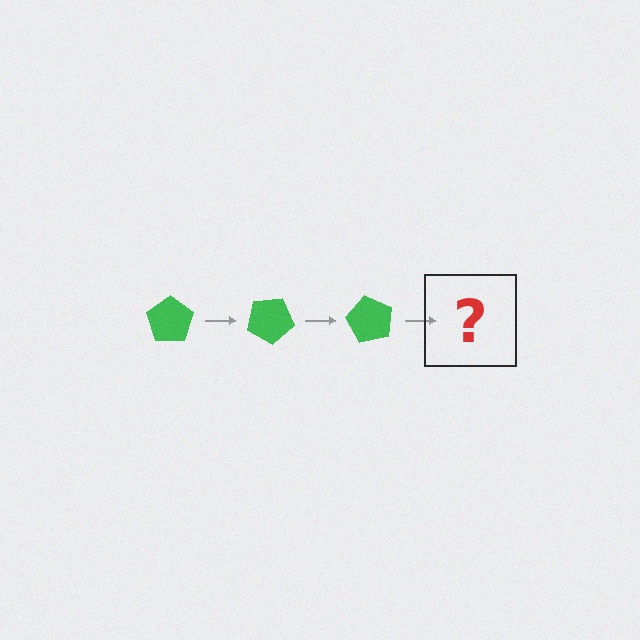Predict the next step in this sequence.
The next step is a green pentagon rotated 90 degrees.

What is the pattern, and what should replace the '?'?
The pattern is that the pentagon rotates 30 degrees each step. The '?' should be a green pentagon rotated 90 degrees.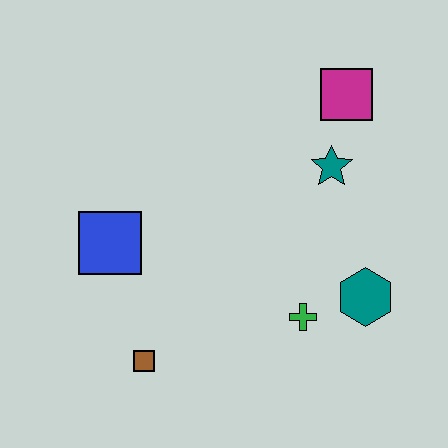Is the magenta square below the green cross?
No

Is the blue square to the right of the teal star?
No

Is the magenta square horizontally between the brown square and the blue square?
No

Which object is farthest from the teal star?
The brown square is farthest from the teal star.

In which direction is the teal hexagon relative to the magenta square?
The teal hexagon is below the magenta square.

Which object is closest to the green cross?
The teal hexagon is closest to the green cross.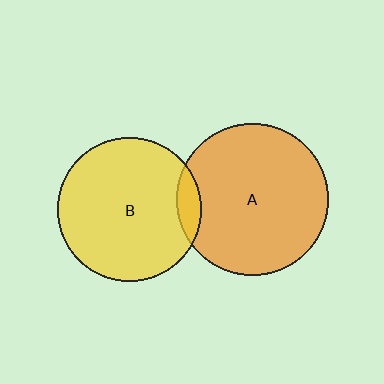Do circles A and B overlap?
Yes.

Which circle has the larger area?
Circle A (orange).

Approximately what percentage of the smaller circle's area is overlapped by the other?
Approximately 10%.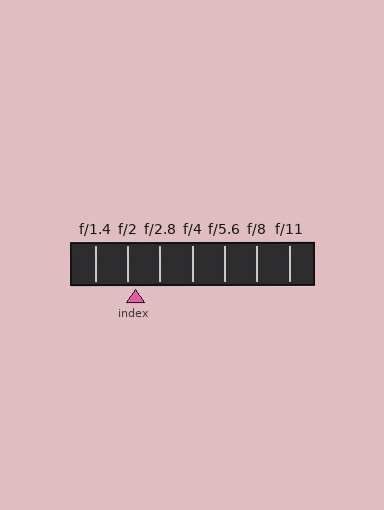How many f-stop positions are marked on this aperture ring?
There are 7 f-stop positions marked.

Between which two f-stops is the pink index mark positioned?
The index mark is between f/2 and f/2.8.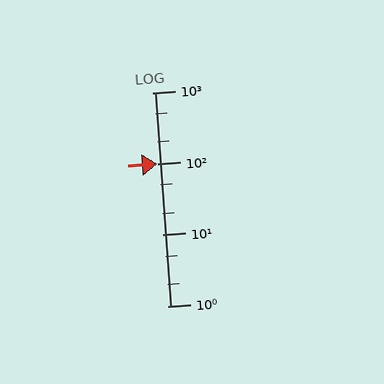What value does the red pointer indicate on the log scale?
The pointer indicates approximately 100.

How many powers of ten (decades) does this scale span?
The scale spans 3 decades, from 1 to 1000.